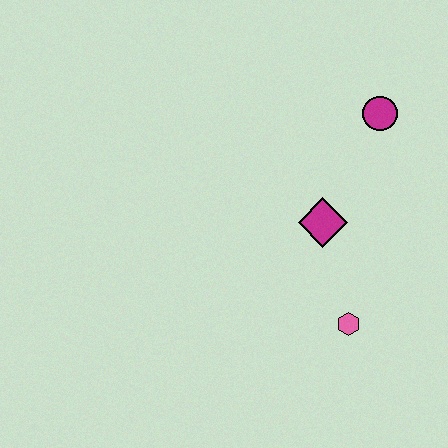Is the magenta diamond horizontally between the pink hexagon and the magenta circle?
No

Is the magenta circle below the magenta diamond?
No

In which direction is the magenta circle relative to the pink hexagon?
The magenta circle is above the pink hexagon.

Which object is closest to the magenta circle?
The magenta diamond is closest to the magenta circle.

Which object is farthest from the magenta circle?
The pink hexagon is farthest from the magenta circle.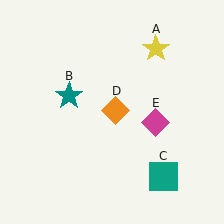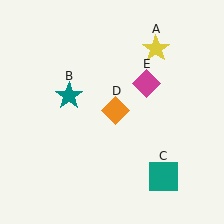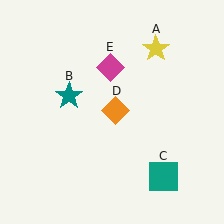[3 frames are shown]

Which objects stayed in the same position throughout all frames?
Yellow star (object A) and teal star (object B) and teal square (object C) and orange diamond (object D) remained stationary.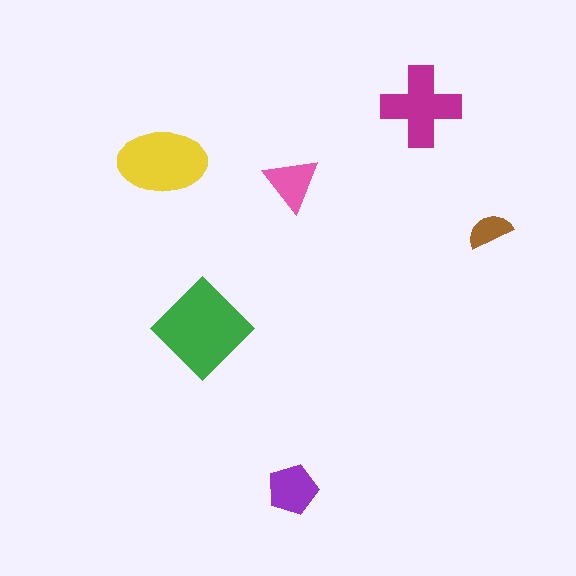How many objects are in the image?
There are 6 objects in the image.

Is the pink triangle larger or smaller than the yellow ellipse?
Smaller.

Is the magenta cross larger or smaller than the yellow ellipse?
Smaller.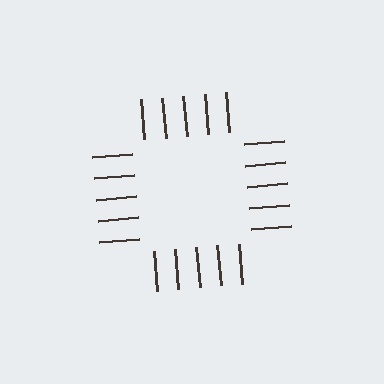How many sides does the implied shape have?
4 sides — the line-ends trace a square.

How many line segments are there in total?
20 — 5 along each of the 4 edges.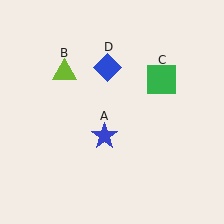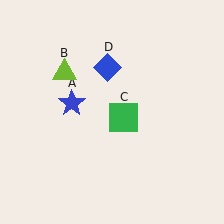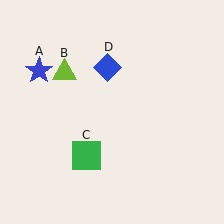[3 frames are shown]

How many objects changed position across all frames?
2 objects changed position: blue star (object A), green square (object C).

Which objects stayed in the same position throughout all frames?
Lime triangle (object B) and blue diamond (object D) remained stationary.